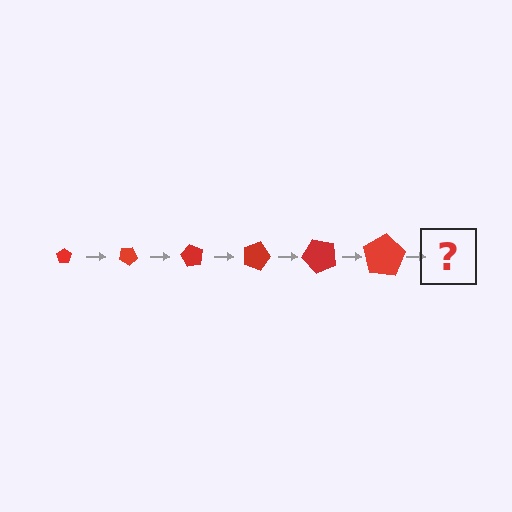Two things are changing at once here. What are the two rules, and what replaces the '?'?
The two rules are that the pentagon grows larger each step and it rotates 30 degrees each step. The '?' should be a pentagon, larger than the previous one and rotated 180 degrees from the start.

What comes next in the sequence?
The next element should be a pentagon, larger than the previous one and rotated 180 degrees from the start.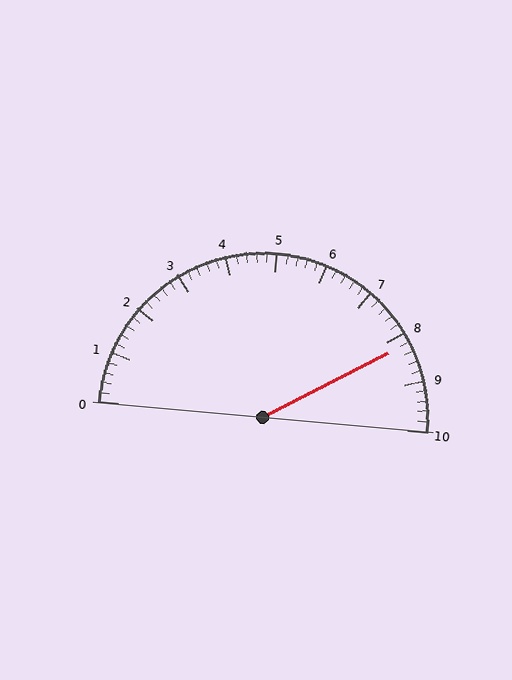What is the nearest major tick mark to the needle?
The nearest major tick mark is 8.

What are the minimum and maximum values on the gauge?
The gauge ranges from 0 to 10.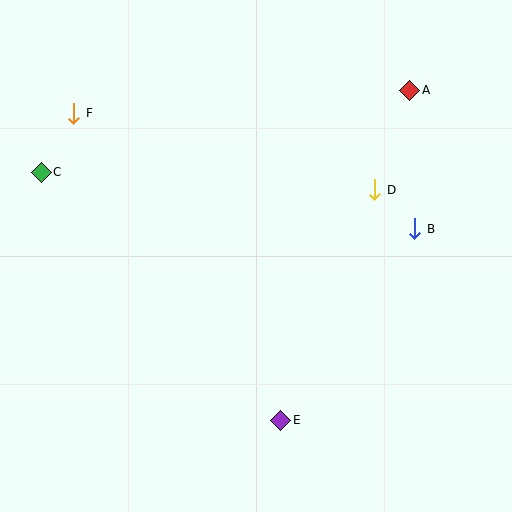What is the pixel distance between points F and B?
The distance between F and B is 360 pixels.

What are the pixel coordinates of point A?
Point A is at (410, 90).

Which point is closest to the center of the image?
Point D at (375, 190) is closest to the center.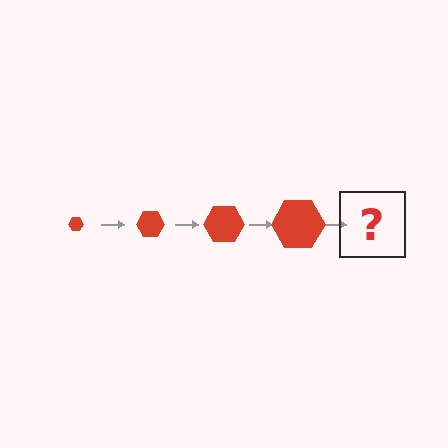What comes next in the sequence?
The next element should be a red hexagon, larger than the previous one.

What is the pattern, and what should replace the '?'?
The pattern is that the hexagon gets progressively larger each step. The '?' should be a red hexagon, larger than the previous one.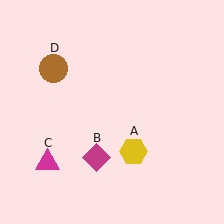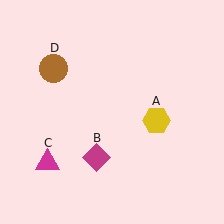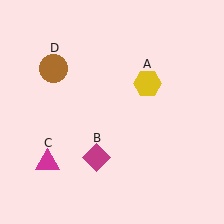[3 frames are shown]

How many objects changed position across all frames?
1 object changed position: yellow hexagon (object A).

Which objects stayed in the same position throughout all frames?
Magenta diamond (object B) and magenta triangle (object C) and brown circle (object D) remained stationary.